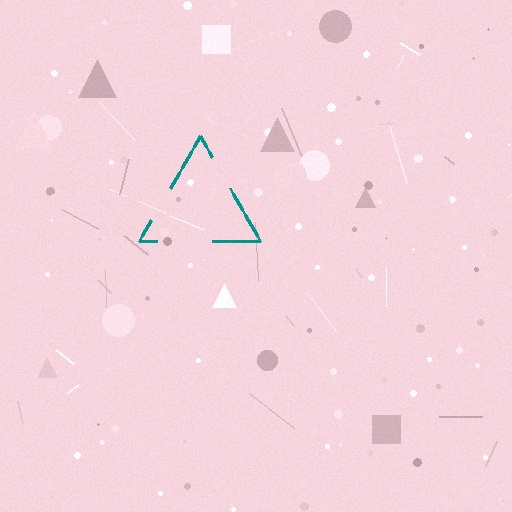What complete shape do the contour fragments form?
The contour fragments form a triangle.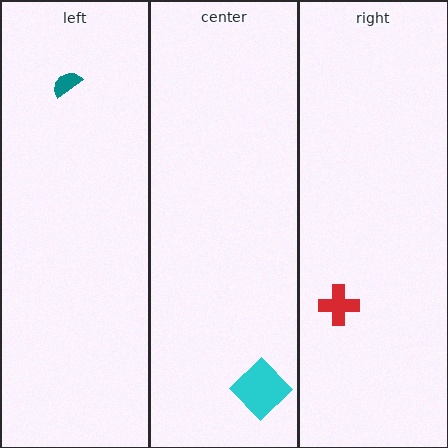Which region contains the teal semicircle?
The left region.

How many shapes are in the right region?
1.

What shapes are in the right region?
The red cross.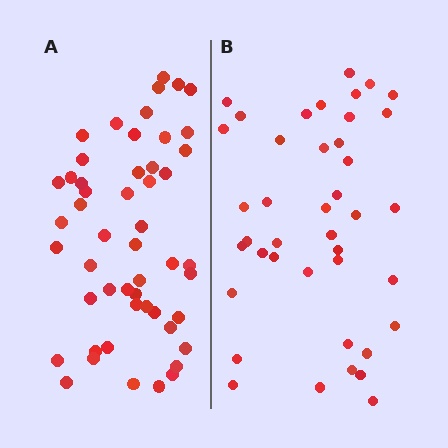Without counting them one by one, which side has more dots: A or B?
Region A (the left region) has more dots.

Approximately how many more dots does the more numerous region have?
Region A has roughly 10 or so more dots than region B.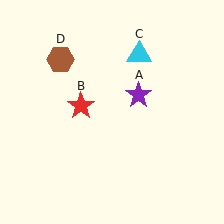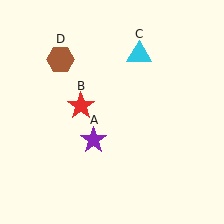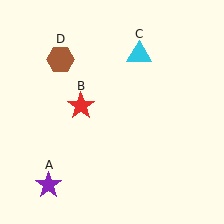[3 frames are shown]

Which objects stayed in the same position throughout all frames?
Red star (object B) and cyan triangle (object C) and brown hexagon (object D) remained stationary.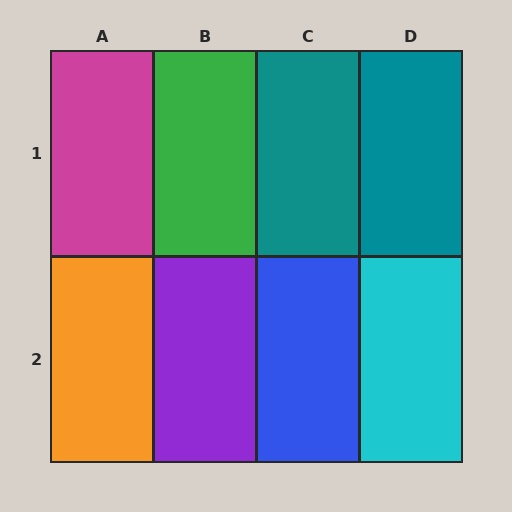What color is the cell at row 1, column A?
Magenta.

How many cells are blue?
1 cell is blue.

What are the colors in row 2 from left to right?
Orange, purple, blue, cyan.